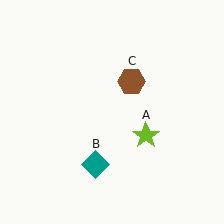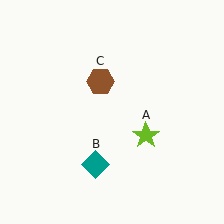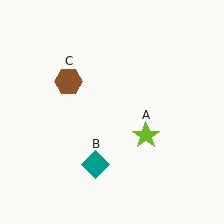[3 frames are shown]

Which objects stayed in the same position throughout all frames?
Lime star (object A) and teal diamond (object B) remained stationary.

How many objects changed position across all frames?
1 object changed position: brown hexagon (object C).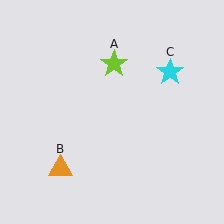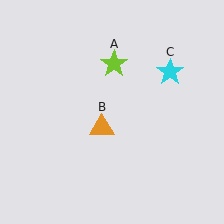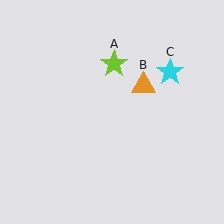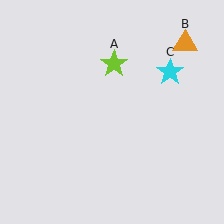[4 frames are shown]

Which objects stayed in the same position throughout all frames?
Lime star (object A) and cyan star (object C) remained stationary.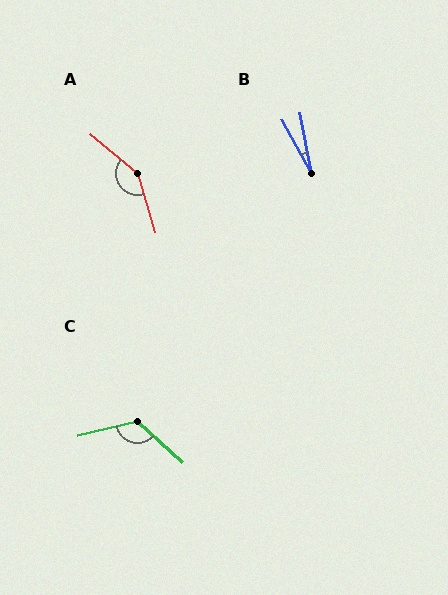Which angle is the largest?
A, at approximately 146 degrees.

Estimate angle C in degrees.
Approximately 125 degrees.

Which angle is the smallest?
B, at approximately 18 degrees.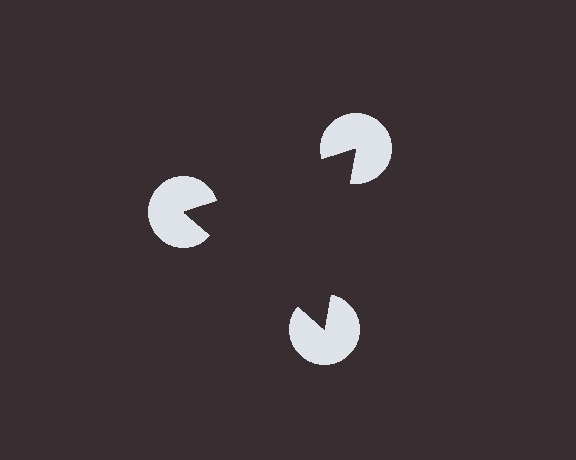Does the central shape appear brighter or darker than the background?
It typically appears slightly darker than the background, even though no actual brightness change is drawn.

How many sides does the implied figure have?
3 sides.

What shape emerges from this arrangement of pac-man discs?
An illusory triangle — its edges are inferred from the aligned wedge cuts in the pac-man discs, not physically drawn.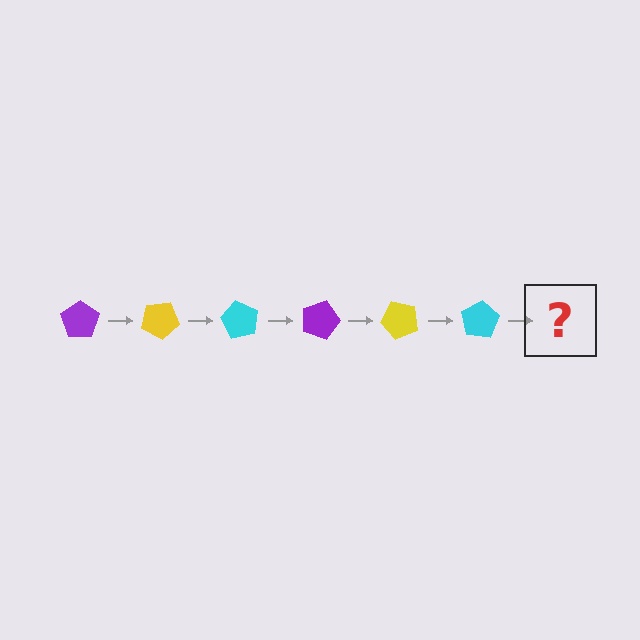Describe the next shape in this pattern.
It should be a purple pentagon, rotated 180 degrees from the start.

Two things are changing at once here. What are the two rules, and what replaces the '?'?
The two rules are that it rotates 30 degrees each step and the color cycles through purple, yellow, and cyan. The '?' should be a purple pentagon, rotated 180 degrees from the start.